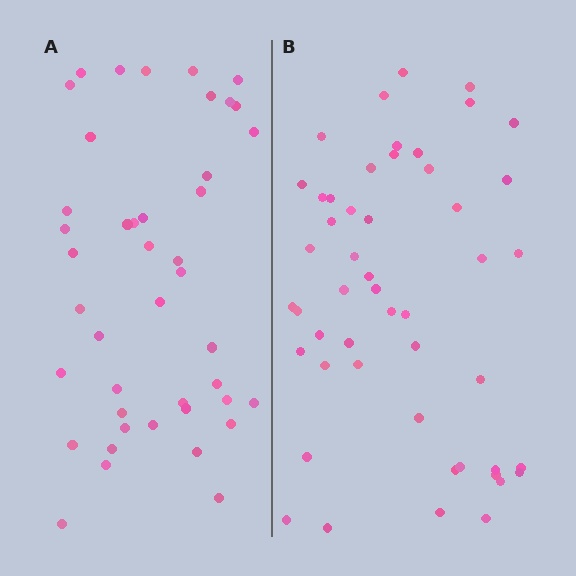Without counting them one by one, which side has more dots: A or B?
Region B (the right region) has more dots.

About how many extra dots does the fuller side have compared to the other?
Region B has roughly 8 or so more dots than region A.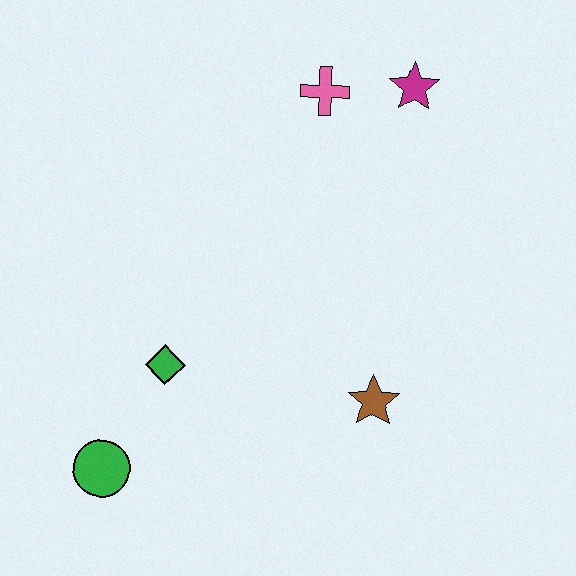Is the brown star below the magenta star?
Yes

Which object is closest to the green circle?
The green diamond is closest to the green circle.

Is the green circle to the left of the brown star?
Yes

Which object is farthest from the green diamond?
The magenta star is farthest from the green diamond.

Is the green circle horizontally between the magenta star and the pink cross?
No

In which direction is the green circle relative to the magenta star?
The green circle is below the magenta star.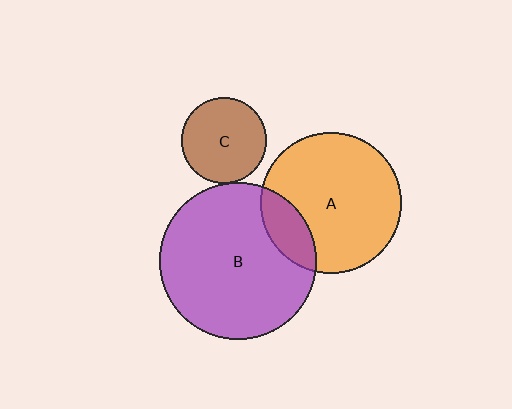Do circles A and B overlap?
Yes.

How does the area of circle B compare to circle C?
Approximately 3.4 times.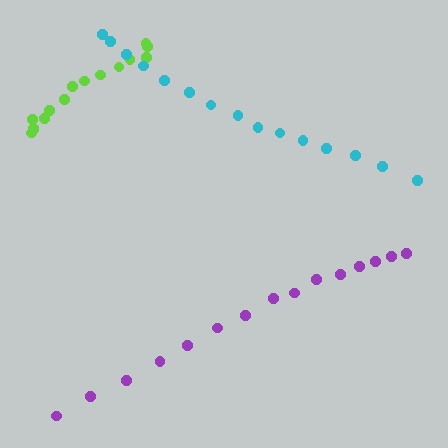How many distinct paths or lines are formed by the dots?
There are 3 distinct paths.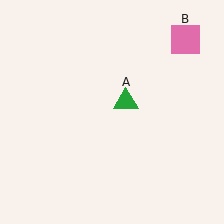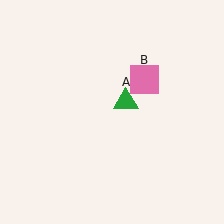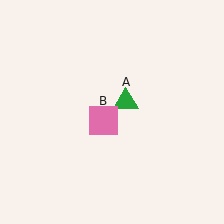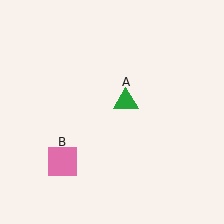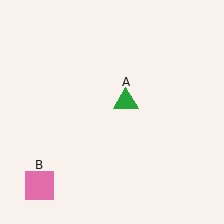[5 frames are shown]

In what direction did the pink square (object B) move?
The pink square (object B) moved down and to the left.